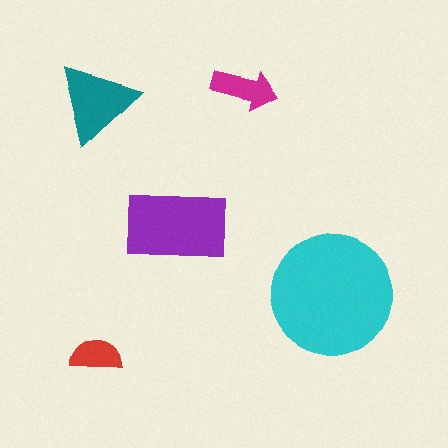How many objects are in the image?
There are 5 objects in the image.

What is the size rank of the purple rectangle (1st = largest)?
2nd.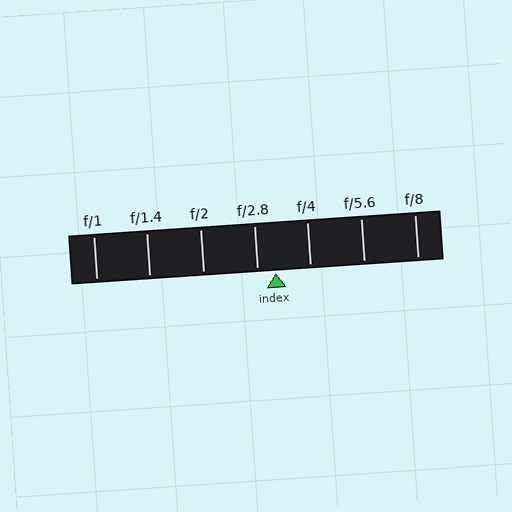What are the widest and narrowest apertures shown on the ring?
The widest aperture shown is f/1 and the narrowest is f/8.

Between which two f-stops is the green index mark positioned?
The index mark is between f/2.8 and f/4.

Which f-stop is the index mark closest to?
The index mark is closest to f/2.8.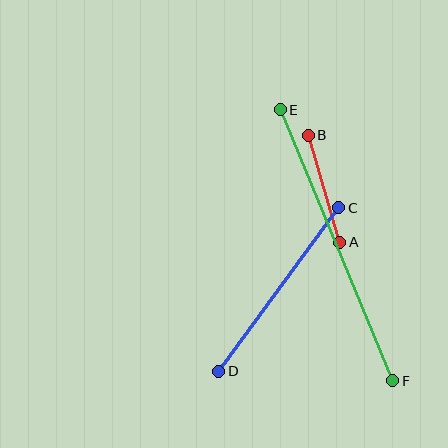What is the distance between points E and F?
The distance is approximately 293 pixels.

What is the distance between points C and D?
The distance is approximately 203 pixels.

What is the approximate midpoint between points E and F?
The midpoint is at approximately (337, 245) pixels.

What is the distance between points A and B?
The distance is approximately 112 pixels.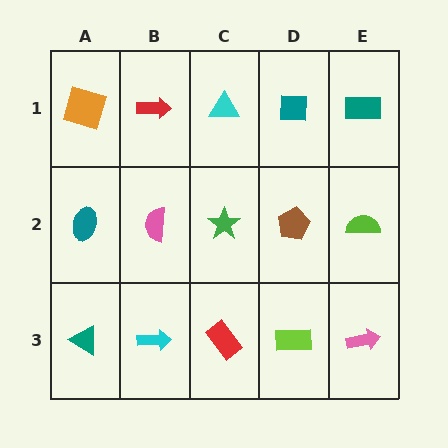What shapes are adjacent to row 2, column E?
A teal rectangle (row 1, column E), a pink arrow (row 3, column E), a brown pentagon (row 2, column D).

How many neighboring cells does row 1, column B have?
3.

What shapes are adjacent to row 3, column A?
A teal ellipse (row 2, column A), a cyan arrow (row 3, column B).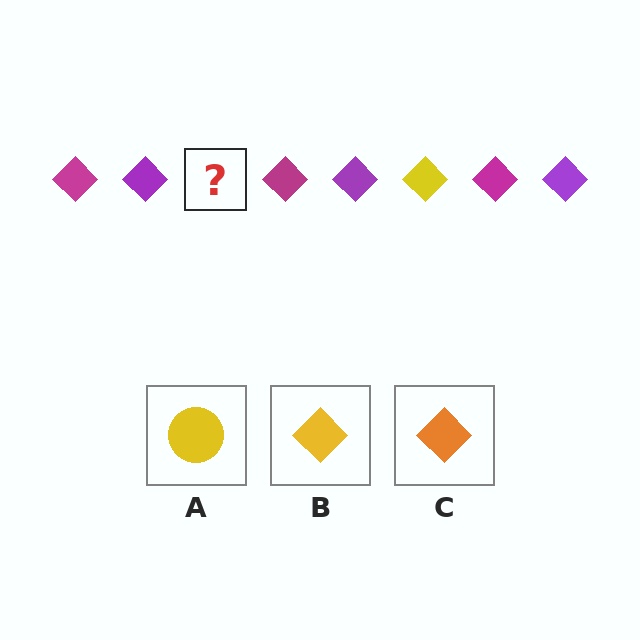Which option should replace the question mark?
Option B.